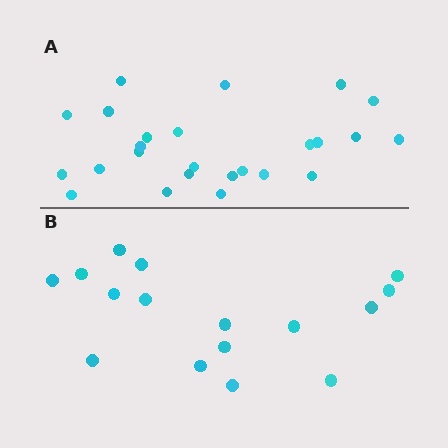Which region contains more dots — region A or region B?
Region A (the top region) has more dots.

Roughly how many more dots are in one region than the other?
Region A has roughly 8 or so more dots than region B.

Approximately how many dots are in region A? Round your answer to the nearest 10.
About 20 dots. (The exact count is 25, which rounds to 20.)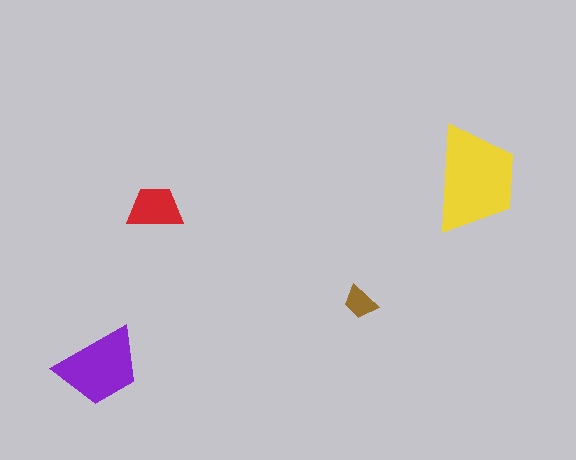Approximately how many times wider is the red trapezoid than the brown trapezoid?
About 1.5 times wider.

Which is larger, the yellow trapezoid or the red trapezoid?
The yellow one.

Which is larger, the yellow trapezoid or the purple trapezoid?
The yellow one.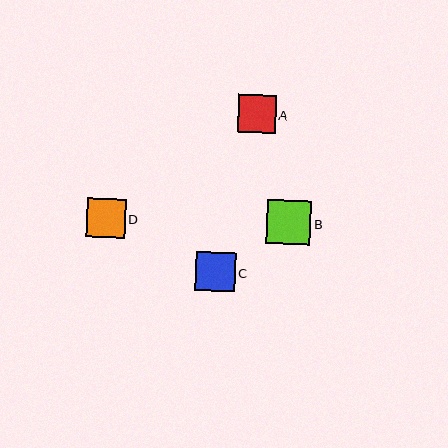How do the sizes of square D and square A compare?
Square D and square A are approximately the same size.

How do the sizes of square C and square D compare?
Square C and square D are approximately the same size.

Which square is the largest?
Square B is the largest with a size of approximately 44 pixels.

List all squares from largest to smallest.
From largest to smallest: B, C, D, A.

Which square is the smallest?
Square A is the smallest with a size of approximately 37 pixels.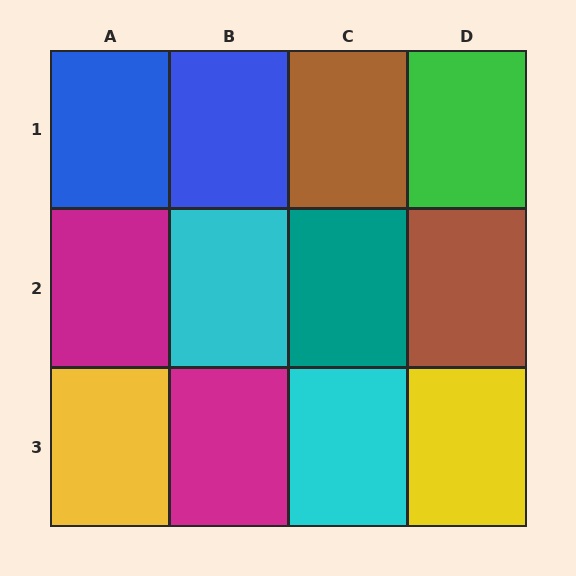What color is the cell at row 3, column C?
Cyan.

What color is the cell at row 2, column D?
Brown.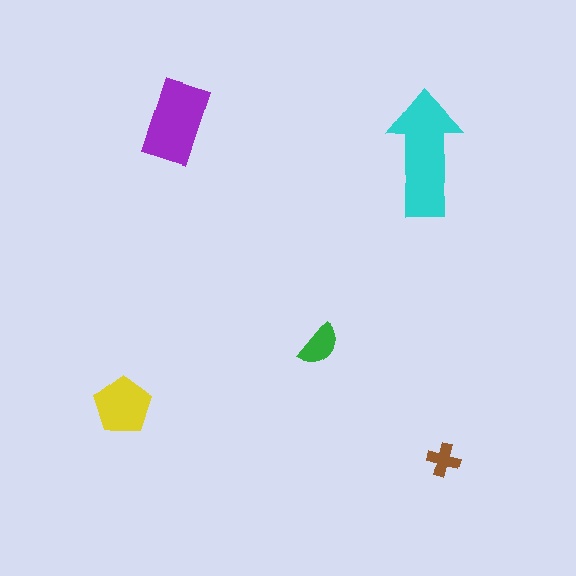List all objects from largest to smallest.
The cyan arrow, the purple rectangle, the yellow pentagon, the green semicircle, the brown cross.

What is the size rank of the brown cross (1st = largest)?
5th.